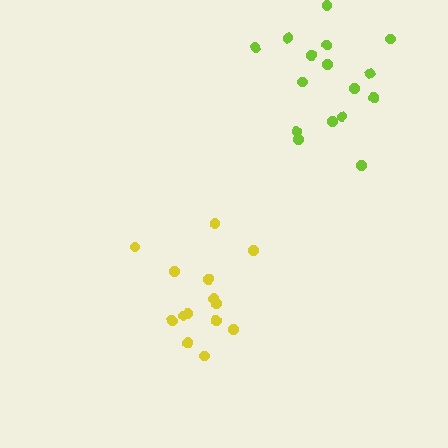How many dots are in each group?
Group 1: 14 dots, Group 2: 16 dots (30 total).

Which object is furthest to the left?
The yellow cluster is leftmost.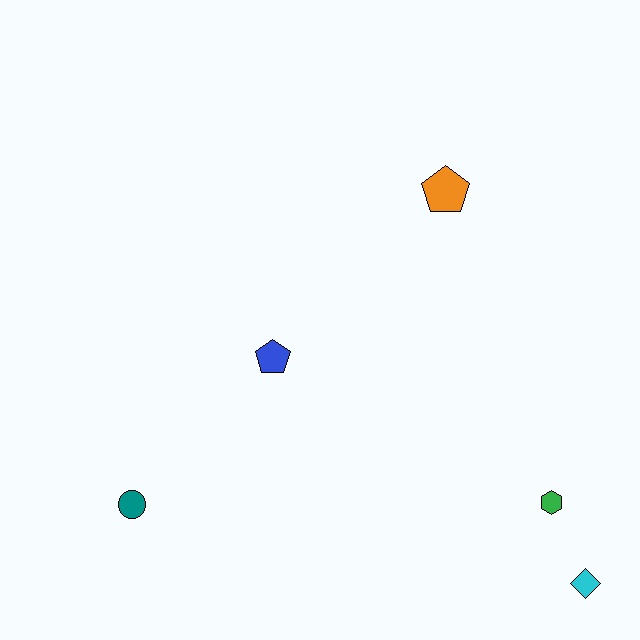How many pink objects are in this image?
There are no pink objects.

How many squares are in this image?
There are no squares.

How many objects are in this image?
There are 5 objects.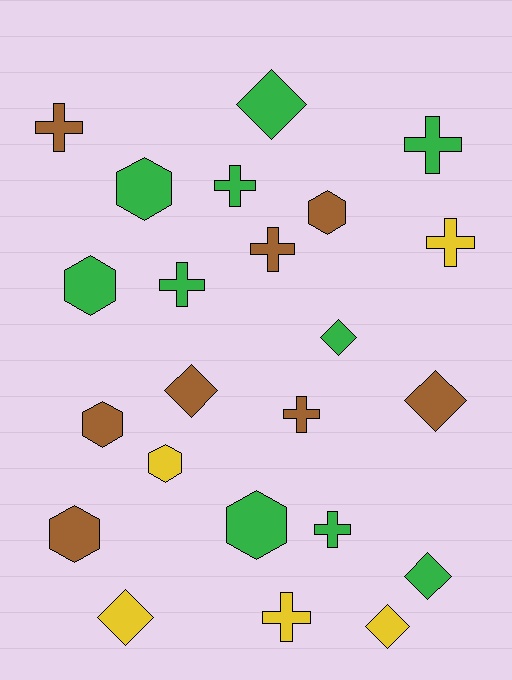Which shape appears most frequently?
Cross, with 9 objects.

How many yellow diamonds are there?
There are 2 yellow diamonds.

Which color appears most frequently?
Green, with 10 objects.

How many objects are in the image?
There are 23 objects.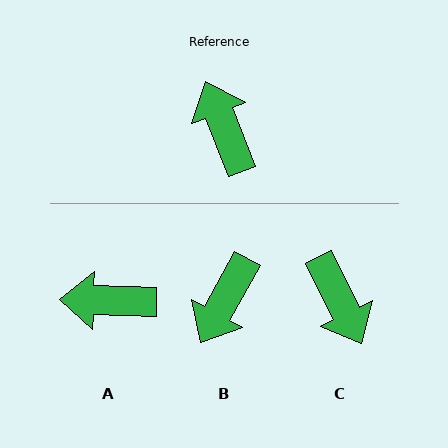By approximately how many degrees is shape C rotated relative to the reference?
Approximately 176 degrees clockwise.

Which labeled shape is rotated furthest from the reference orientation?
C, about 176 degrees away.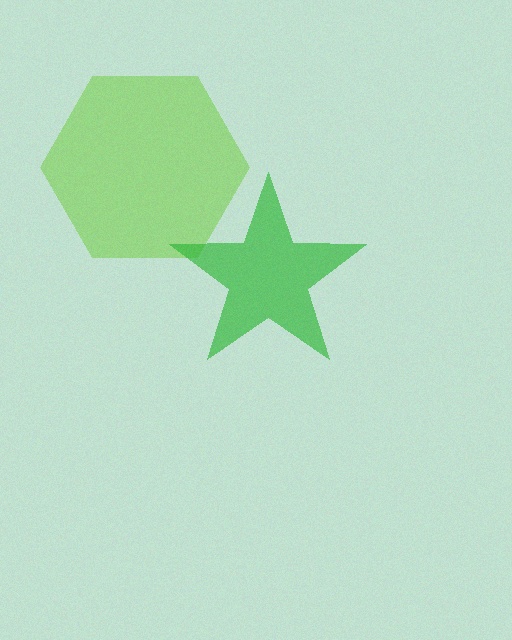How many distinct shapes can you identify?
There are 2 distinct shapes: a lime hexagon, a green star.